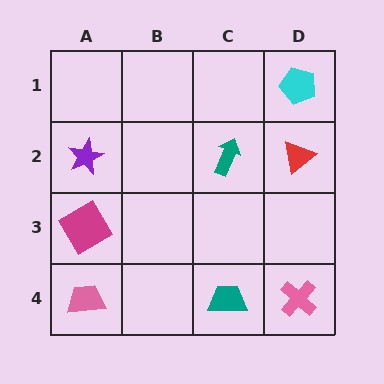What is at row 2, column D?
A red triangle.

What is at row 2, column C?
A teal arrow.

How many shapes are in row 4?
3 shapes.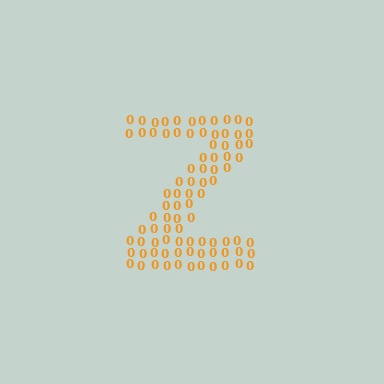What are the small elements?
The small elements are digit 0's.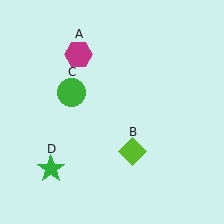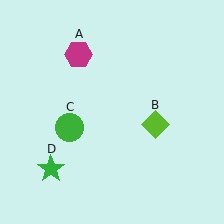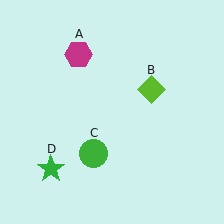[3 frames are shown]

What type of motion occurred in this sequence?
The lime diamond (object B), green circle (object C) rotated counterclockwise around the center of the scene.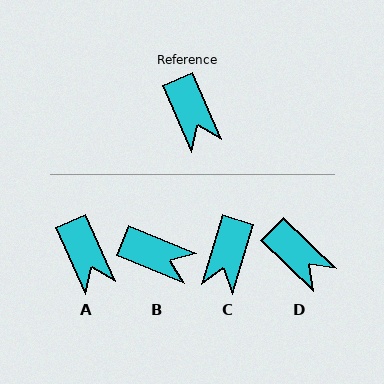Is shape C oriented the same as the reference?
No, it is off by about 40 degrees.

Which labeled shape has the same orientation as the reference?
A.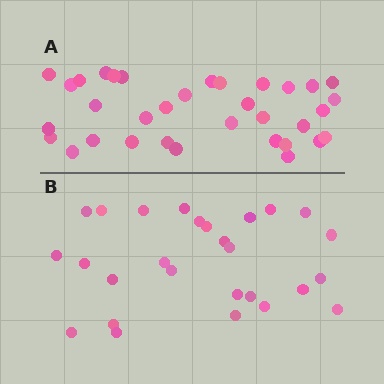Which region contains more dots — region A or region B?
Region A (the top region) has more dots.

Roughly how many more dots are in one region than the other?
Region A has roughly 8 or so more dots than region B.